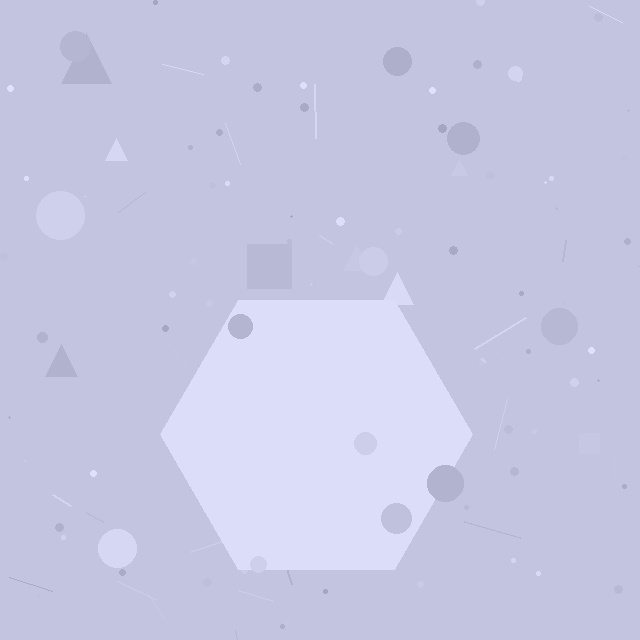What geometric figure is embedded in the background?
A hexagon is embedded in the background.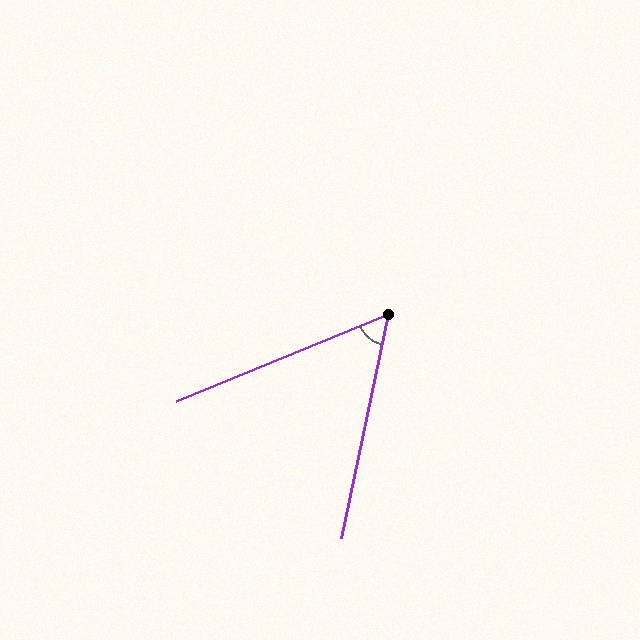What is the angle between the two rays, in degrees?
Approximately 56 degrees.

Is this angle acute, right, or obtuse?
It is acute.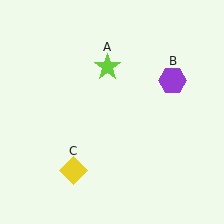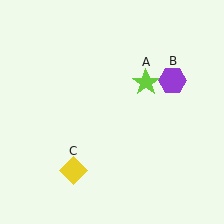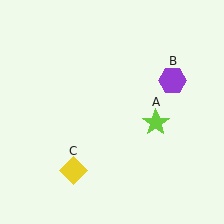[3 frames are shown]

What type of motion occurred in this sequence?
The lime star (object A) rotated clockwise around the center of the scene.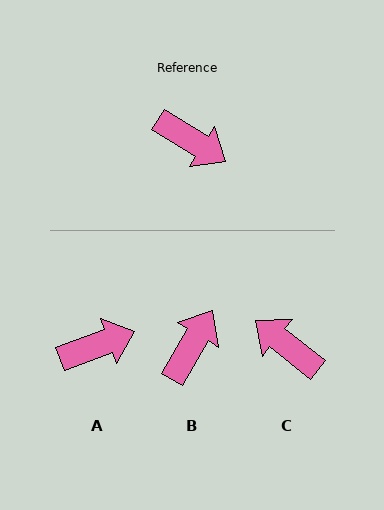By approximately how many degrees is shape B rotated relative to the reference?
Approximately 91 degrees counter-clockwise.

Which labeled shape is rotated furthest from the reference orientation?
C, about 173 degrees away.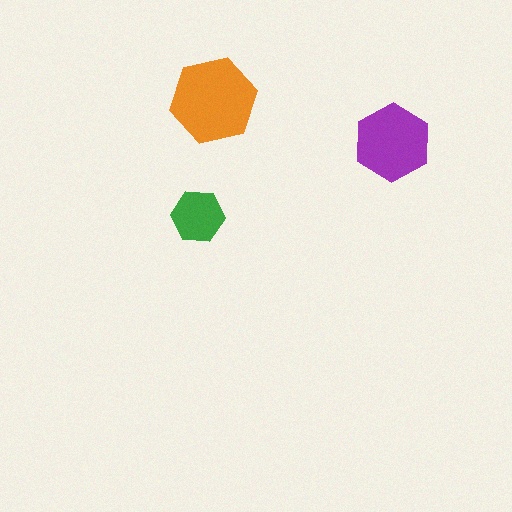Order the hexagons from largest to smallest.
the orange one, the purple one, the green one.